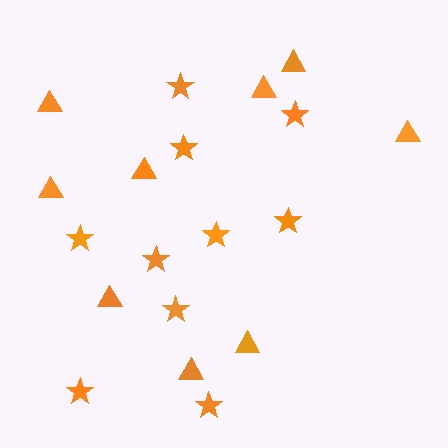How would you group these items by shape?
There are 2 groups: one group of triangles (9) and one group of stars (10).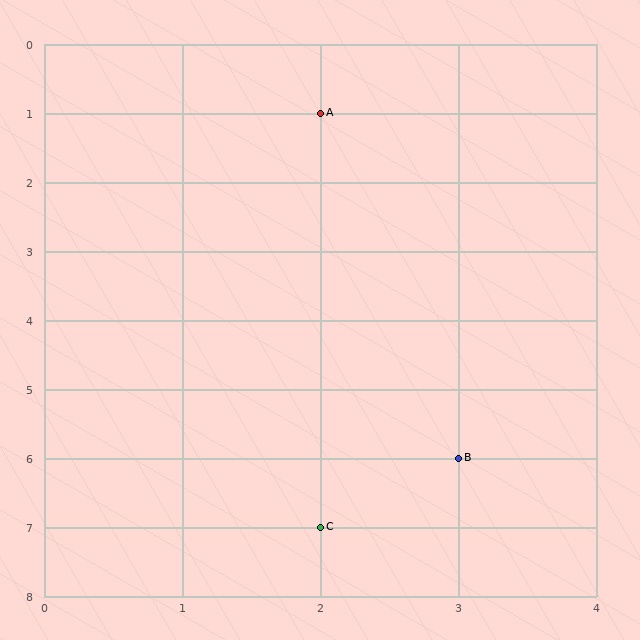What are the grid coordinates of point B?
Point B is at grid coordinates (3, 6).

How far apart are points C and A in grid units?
Points C and A are 6 rows apart.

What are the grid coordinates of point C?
Point C is at grid coordinates (2, 7).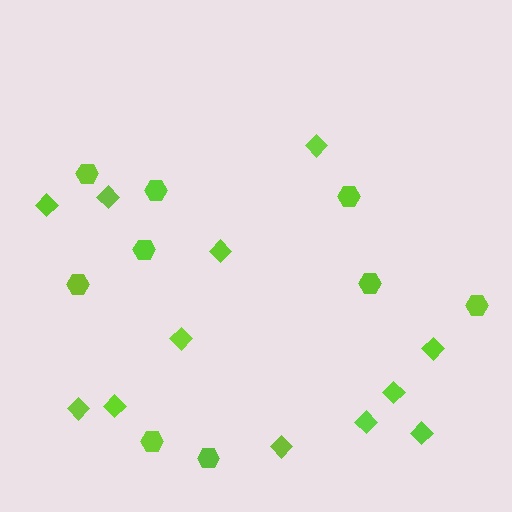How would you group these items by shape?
There are 2 groups: one group of hexagons (9) and one group of diamonds (12).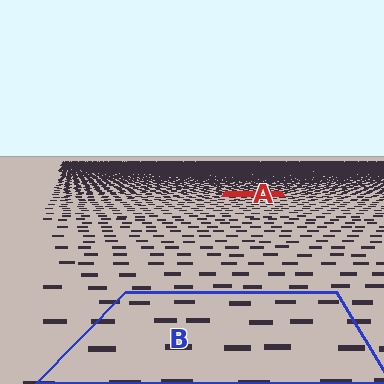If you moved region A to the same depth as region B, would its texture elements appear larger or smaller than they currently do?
They would appear larger. At a closer depth, the same texture elements are projected at a bigger on-screen size.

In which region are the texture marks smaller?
The texture marks are smaller in region A, because it is farther away.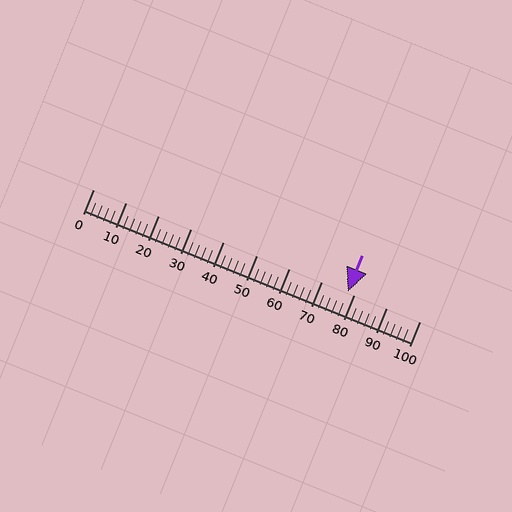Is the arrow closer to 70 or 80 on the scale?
The arrow is closer to 80.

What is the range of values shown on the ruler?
The ruler shows values from 0 to 100.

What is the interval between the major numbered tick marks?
The major tick marks are spaced 10 units apart.